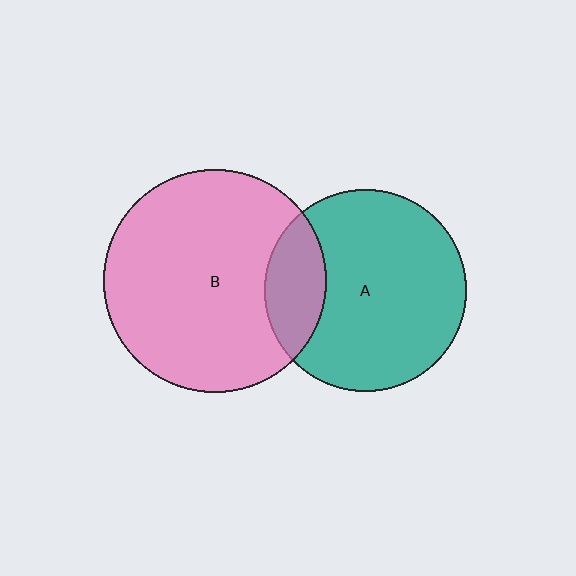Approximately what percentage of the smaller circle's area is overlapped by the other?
Approximately 20%.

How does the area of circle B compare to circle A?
Approximately 1.2 times.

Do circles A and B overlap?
Yes.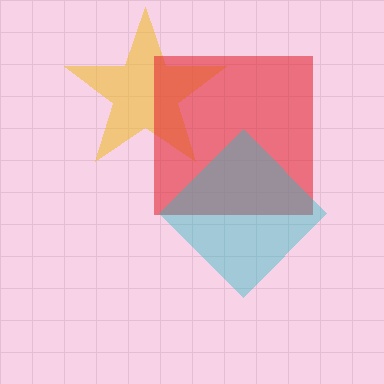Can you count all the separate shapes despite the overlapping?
Yes, there are 3 separate shapes.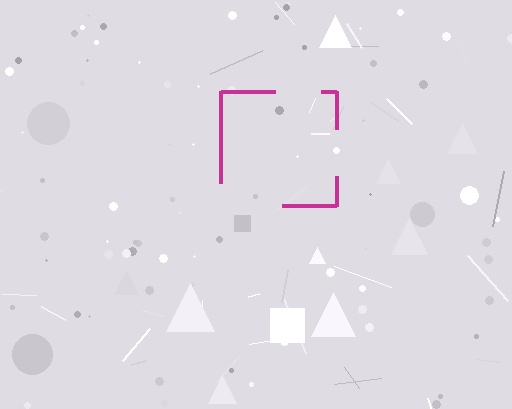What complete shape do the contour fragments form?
The contour fragments form a square.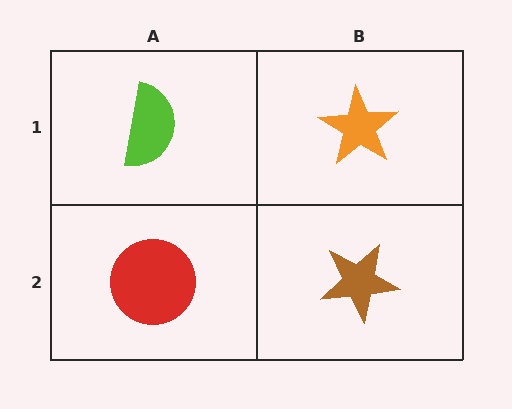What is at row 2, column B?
A brown star.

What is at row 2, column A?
A red circle.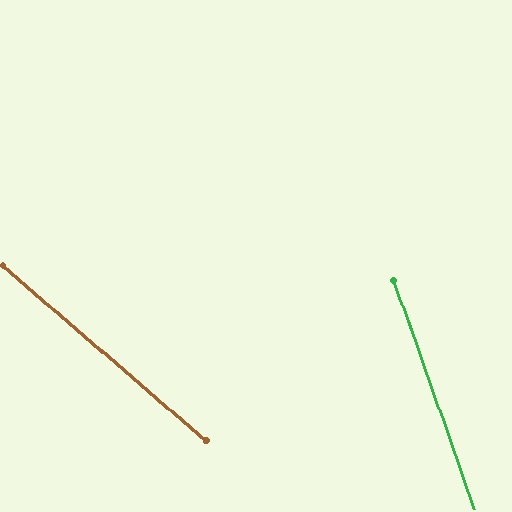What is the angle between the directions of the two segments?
Approximately 30 degrees.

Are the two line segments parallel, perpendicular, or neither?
Neither parallel nor perpendicular — they differ by about 30°.